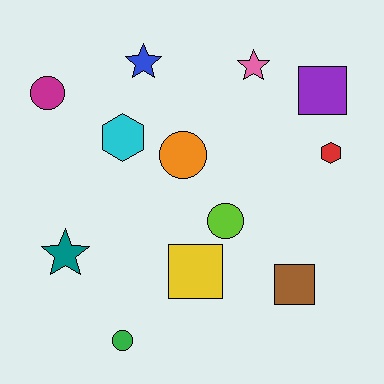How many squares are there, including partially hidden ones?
There are 3 squares.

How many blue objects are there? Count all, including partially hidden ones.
There is 1 blue object.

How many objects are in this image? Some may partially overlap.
There are 12 objects.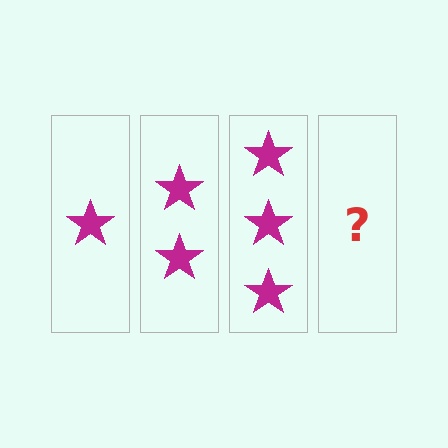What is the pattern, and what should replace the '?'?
The pattern is that each step adds one more star. The '?' should be 4 stars.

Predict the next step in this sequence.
The next step is 4 stars.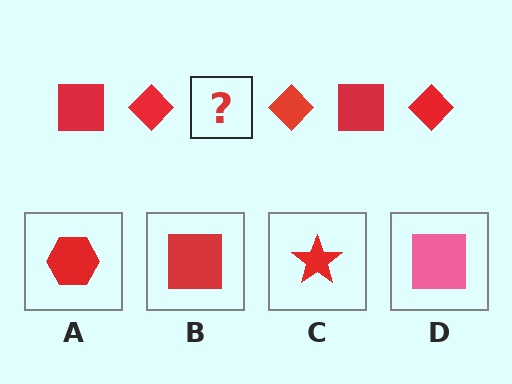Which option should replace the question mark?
Option B.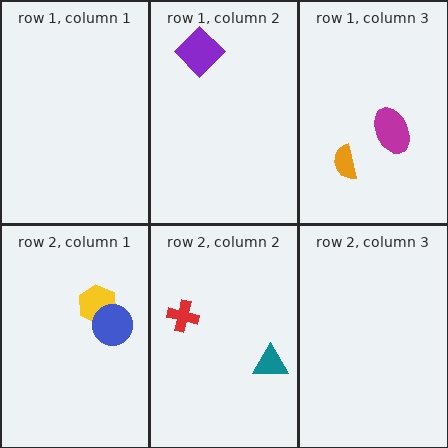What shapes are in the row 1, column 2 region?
The purple diamond.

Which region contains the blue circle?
The row 2, column 1 region.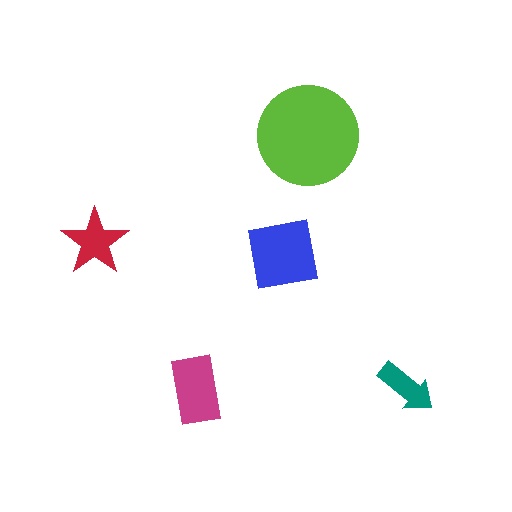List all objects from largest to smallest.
The lime circle, the blue square, the magenta rectangle, the red star, the teal arrow.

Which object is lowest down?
The magenta rectangle is bottommost.